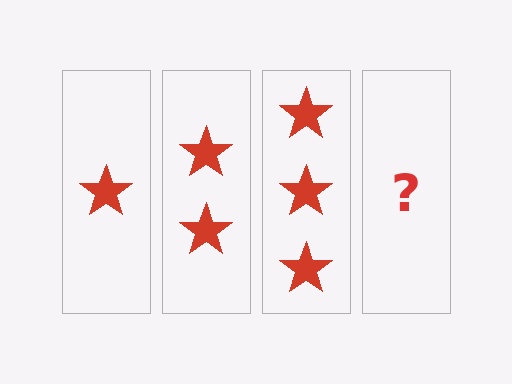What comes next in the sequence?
The next element should be 4 stars.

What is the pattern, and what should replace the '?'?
The pattern is that each step adds one more star. The '?' should be 4 stars.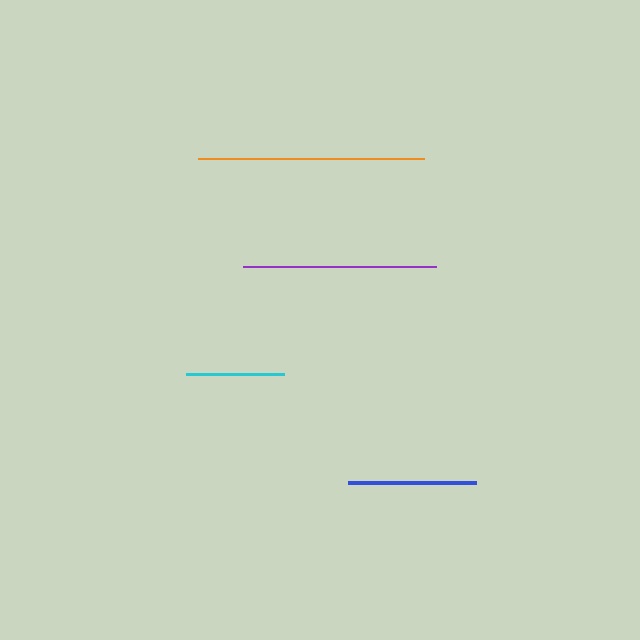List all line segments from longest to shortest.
From longest to shortest: orange, purple, blue, cyan.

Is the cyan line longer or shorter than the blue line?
The blue line is longer than the cyan line.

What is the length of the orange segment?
The orange segment is approximately 226 pixels long.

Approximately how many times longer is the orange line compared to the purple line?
The orange line is approximately 1.2 times the length of the purple line.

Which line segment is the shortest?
The cyan line is the shortest at approximately 98 pixels.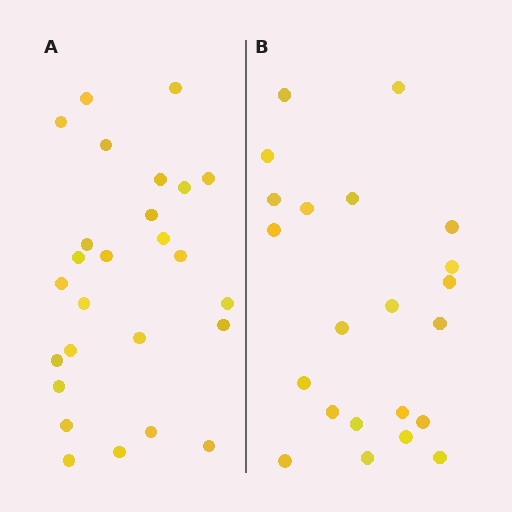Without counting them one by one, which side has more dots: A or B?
Region A (the left region) has more dots.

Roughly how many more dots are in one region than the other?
Region A has about 4 more dots than region B.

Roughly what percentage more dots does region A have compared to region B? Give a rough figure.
About 20% more.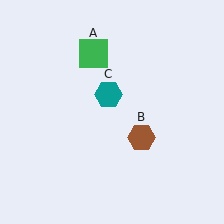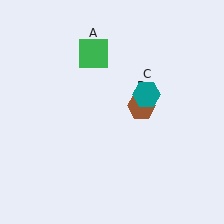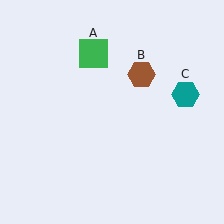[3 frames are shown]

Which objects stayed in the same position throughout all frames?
Green square (object A) remained stationary.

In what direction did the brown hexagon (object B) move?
The brown hexagon (object B) moved up.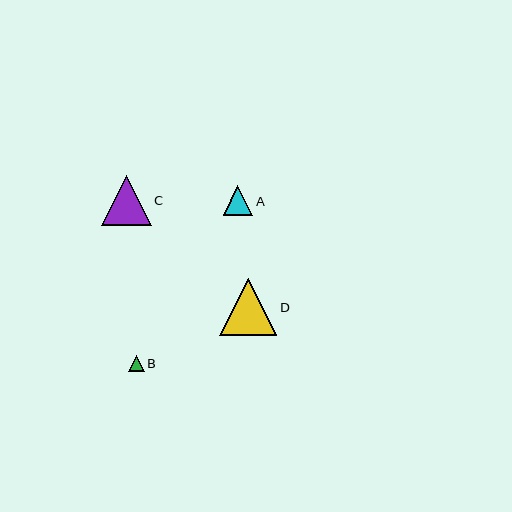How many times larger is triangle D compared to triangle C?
Triangle D is approximately 1.1 times the size of triangle C.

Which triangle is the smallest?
Triangle B is the smallest with a size of approximately 16 pixels.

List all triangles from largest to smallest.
From largest to smallest: D, C, A, B.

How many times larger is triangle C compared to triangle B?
Triangle C is approximately 3.2 times the size of triangle B.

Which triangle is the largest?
Triangle D is the largest with a size of approximately 57 pixels.